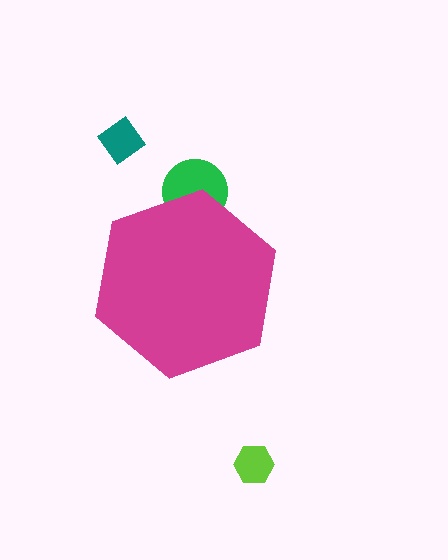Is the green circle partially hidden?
Yes, the green circle is partially hidden behind the magenta hexagon.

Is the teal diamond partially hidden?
No, the teal diamond is fully visible.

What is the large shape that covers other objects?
A magenta hexagon.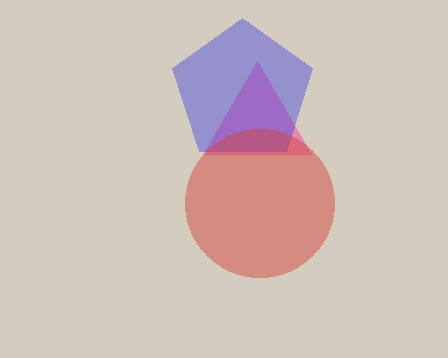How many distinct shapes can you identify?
There are 3 distinct shapes: a pink triangle, a blue pentagon, a red circle.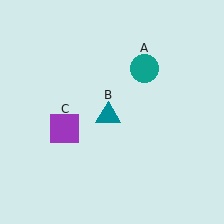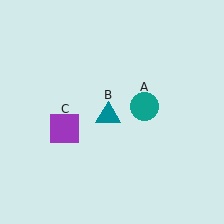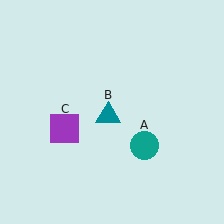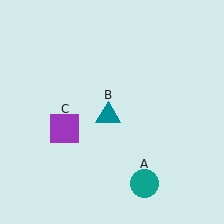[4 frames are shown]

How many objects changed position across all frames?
1 object changed position: teal circle (object A).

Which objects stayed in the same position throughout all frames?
Teal triangle (object B) and purple square (object C) remained stationary.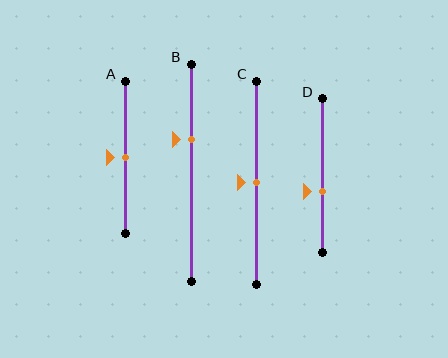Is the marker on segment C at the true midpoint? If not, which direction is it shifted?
Yes, the marker on segment C is at the true midpoint.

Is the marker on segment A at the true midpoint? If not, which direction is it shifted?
Yes, the marker on segment A is at the true midpoint.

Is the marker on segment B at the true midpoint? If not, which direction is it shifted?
No, the marker on segment B is shifted upward by about 16% of the segment length.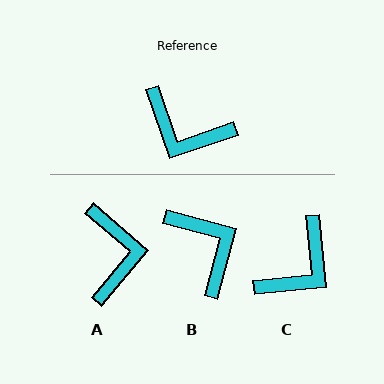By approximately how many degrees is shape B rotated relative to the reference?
Approximately 146 degrees counter-clockwise.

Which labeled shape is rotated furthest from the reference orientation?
B, about 146 degrees away.